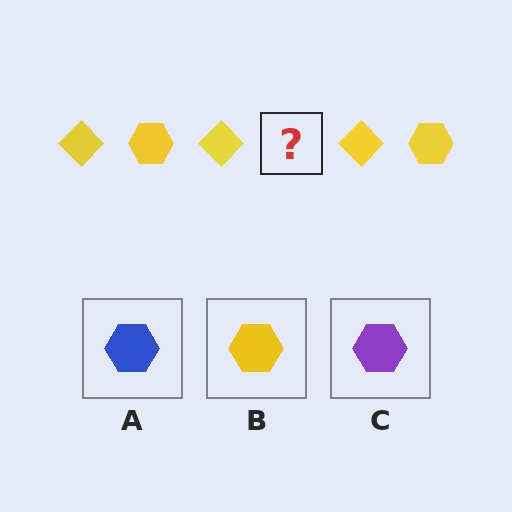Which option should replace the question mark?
Option B.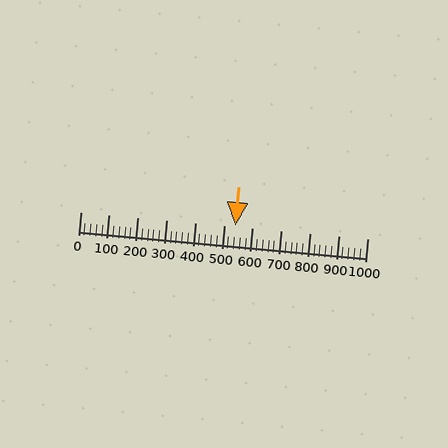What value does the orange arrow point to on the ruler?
The orange arrow points to approximately 542.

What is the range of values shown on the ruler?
The ruler shows values from 0 to 1000.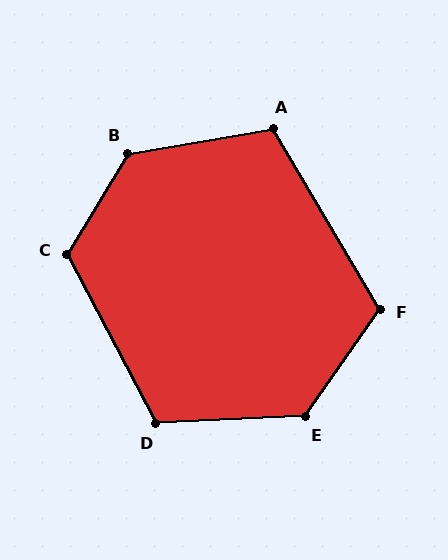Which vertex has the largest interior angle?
B, at approximately 130 degrees.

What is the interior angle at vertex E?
Approximately 128 degrees (obtuse).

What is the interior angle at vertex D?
Approximately 115 degrees (obtuse).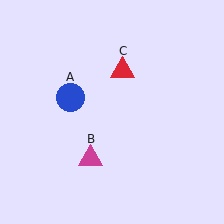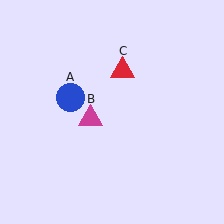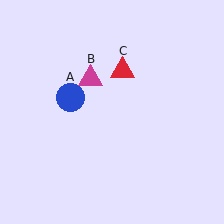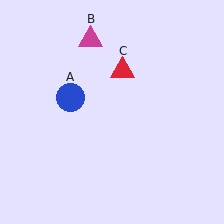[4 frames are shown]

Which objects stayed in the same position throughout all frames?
Blue circle (object A) and red triangle (object C) remained stationary.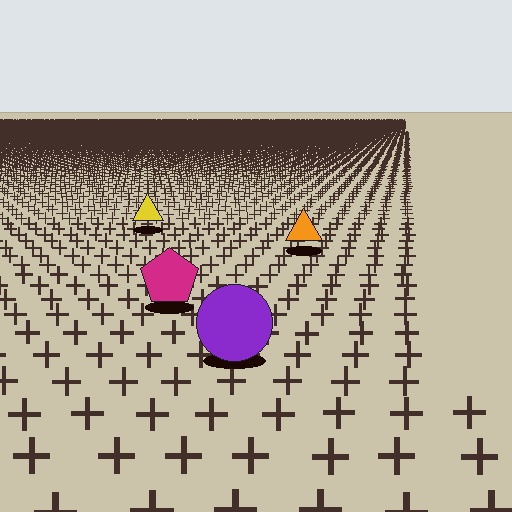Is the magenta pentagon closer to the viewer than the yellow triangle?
Yes. The magenta pentagon is closer — you can tell from the texture gradient: the ground texture is coarser near it.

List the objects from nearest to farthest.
From nearest to farthest: the purple circle, the magenta pentagon, the orange triangle, the yellow triangle.